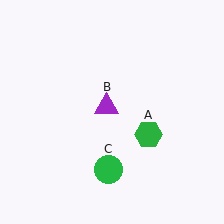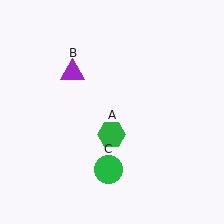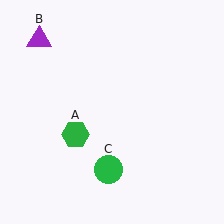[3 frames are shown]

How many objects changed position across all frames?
2 objects changed position: green hexagon (object A), purple triangle (object B).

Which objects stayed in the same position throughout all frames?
Green circle (object C) remained stationary.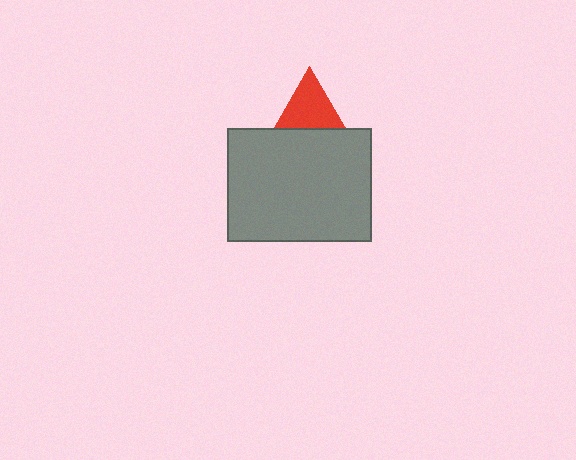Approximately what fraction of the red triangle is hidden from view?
Roughly 48% of the red triangle is hidden behind the gray rectangle.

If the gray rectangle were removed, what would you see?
You would see the complete red triangle.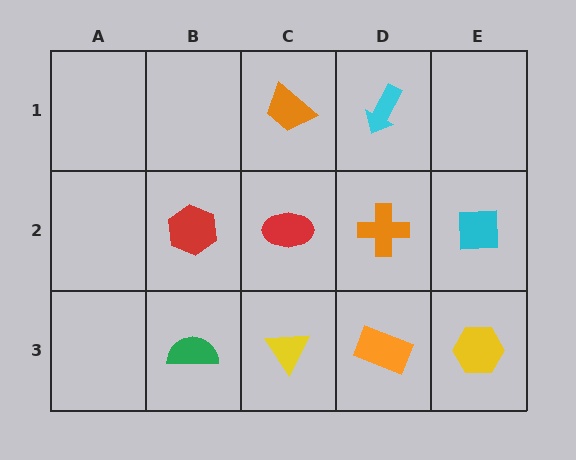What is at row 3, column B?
A green semicircle.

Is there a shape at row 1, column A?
No, that cell is empty.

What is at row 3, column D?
An orange rectangle.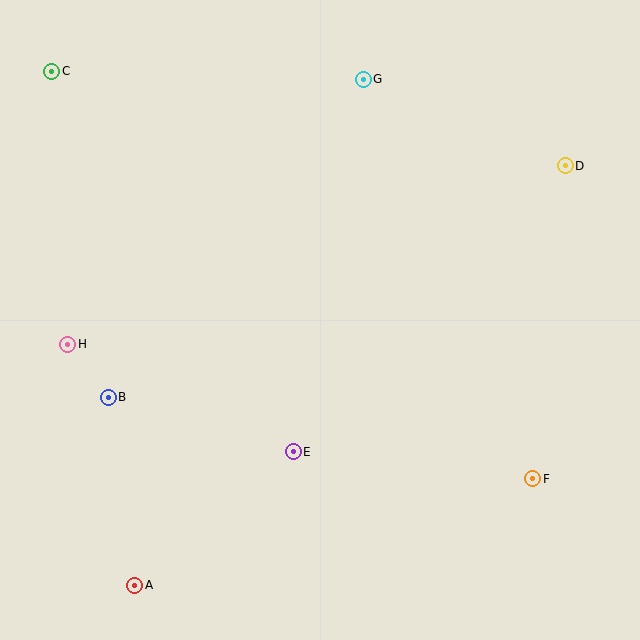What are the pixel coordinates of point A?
Point A is at (135, 585).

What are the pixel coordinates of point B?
Point B is at (108, 397).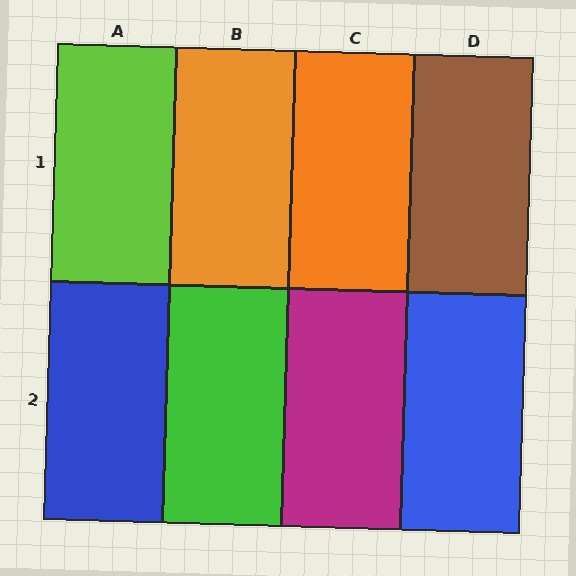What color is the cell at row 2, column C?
Magenta.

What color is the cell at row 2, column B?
Green.